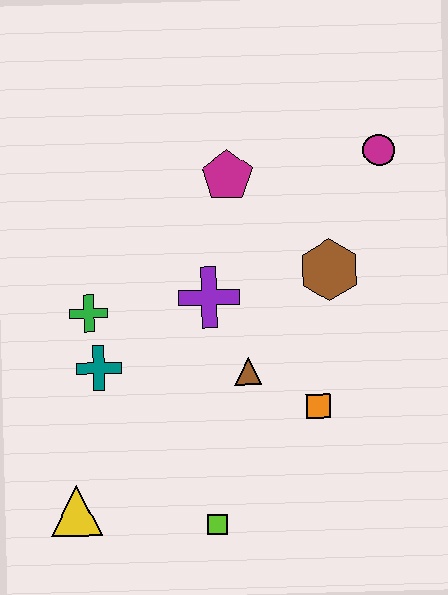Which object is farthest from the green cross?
The magenta circle is farthest from the green cross.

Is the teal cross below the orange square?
No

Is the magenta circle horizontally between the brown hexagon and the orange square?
No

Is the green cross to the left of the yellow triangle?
No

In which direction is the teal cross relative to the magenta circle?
The teal cross is to the left of the magenta circle.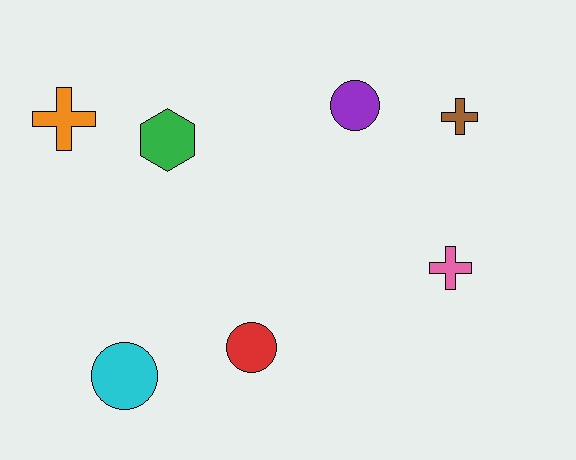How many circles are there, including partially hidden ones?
There are 3 circles.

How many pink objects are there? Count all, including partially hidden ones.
There is 1 pink object.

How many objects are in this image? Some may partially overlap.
There are 7 objects.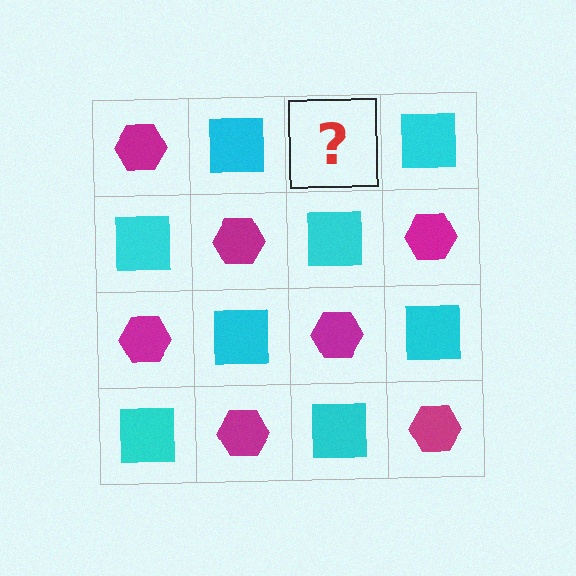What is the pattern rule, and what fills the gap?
The rule is that it alternates magenta hexagon and cyan square in a checkerboard pattern. The gap should be filled with a magenta hexagon.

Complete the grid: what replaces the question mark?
The question mark should be replaced with a magenta hexagon.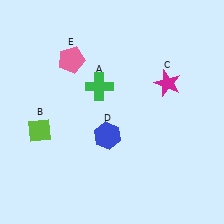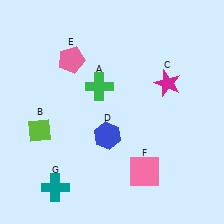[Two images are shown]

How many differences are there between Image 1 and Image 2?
There are 2 differences between the two images.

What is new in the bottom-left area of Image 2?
A teal cross (G) was added in the bottom-left area of Image 2.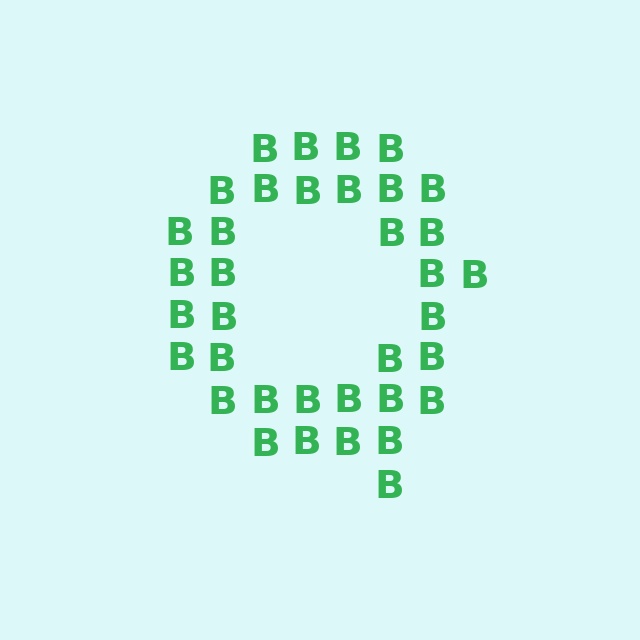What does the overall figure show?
The overall figure shows the letter Q.